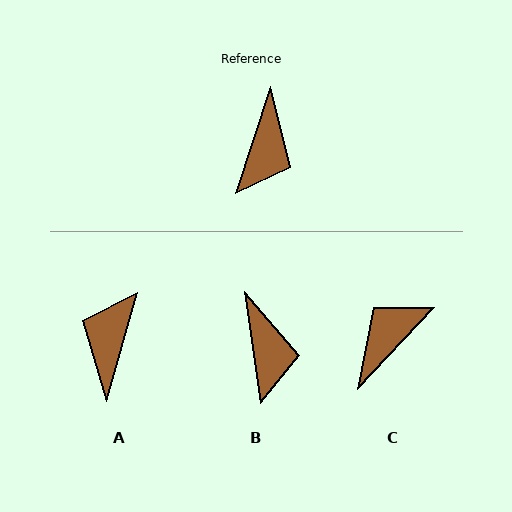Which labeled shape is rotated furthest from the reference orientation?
A, about 178 degrees away.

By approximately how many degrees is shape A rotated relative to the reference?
Approximately 178 degrees clockwise.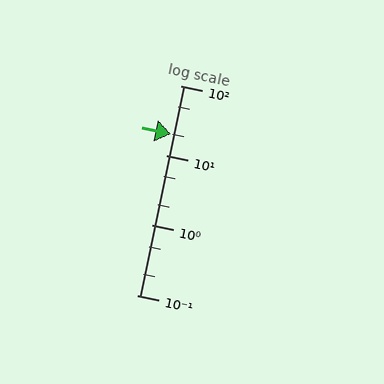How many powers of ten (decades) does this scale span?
The scale spans 3 decades, from 0.1 to 100.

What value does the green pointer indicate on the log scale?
The pointer indicates approximately 20.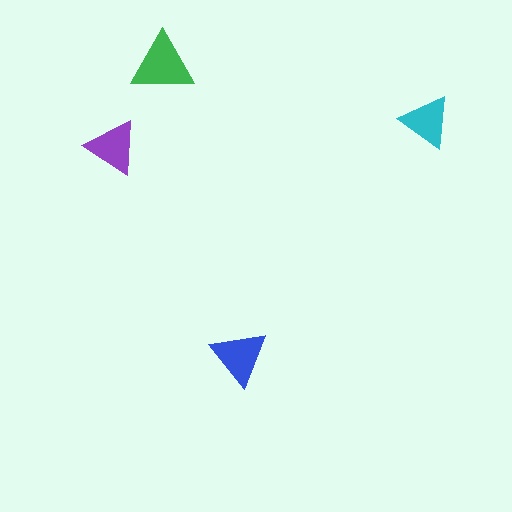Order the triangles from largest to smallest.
the green one, the blue one, the purple one, the cyan one.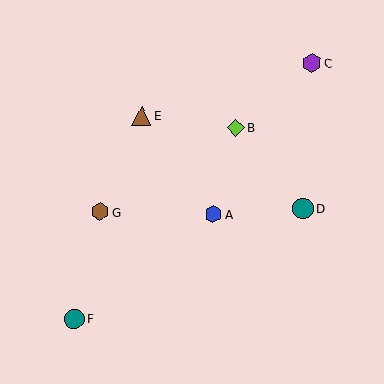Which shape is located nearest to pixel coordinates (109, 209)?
The brown hexagon (labeled G) at (100, 212) is nearest to that location.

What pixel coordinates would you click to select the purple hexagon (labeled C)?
Click at (312, 63) to select the purple hexagon C.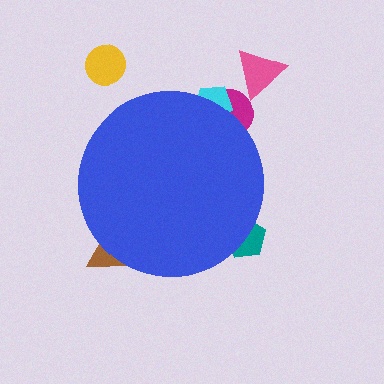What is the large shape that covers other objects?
A blue circle.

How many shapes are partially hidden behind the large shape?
4 shapes are partially hidden.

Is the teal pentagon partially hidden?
Yes, the teal pentagon is partially hidden behind the blue circle.